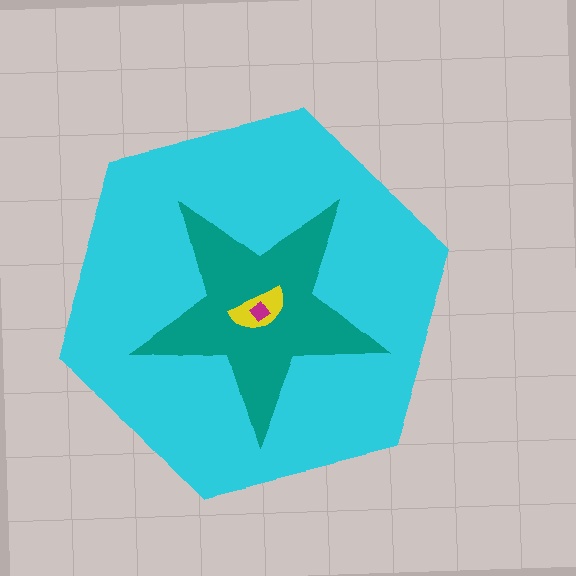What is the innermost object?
The magenta diamond.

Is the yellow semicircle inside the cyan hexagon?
Yes.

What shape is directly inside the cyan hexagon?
The teal star.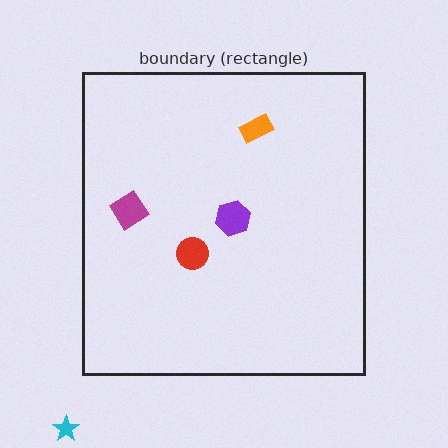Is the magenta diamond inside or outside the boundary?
Inside.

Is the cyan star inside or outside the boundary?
Outside.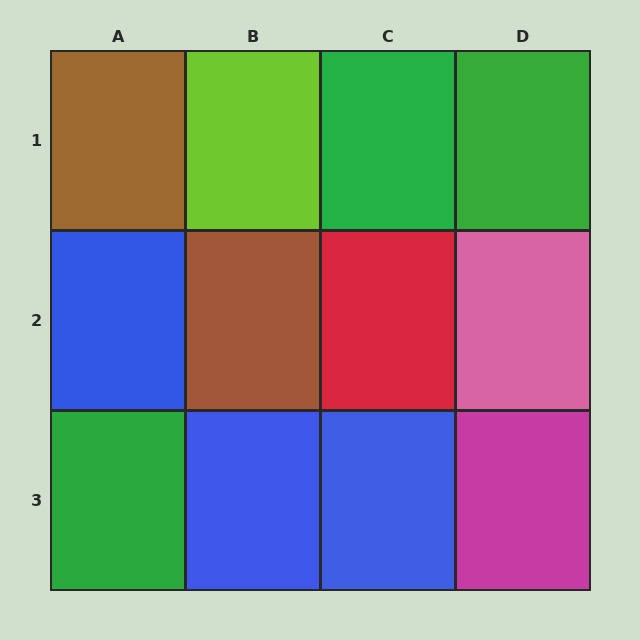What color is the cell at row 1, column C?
Green.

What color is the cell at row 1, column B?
Lime.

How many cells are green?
3 cells are green.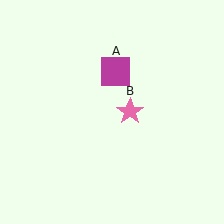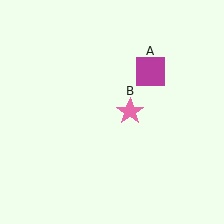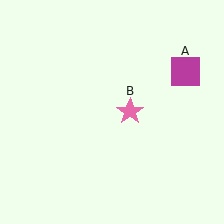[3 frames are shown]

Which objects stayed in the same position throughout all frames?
Pink star (object B) remained stationary.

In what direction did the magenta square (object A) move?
The magenta square (object A) moved right.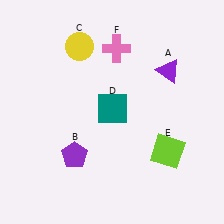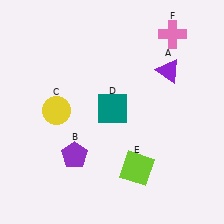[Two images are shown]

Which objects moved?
The objects that moved are: the yellow circle (C), the lime square (E), the pink cross (F).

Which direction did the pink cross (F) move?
The pink cross (F) moved right.